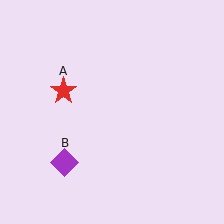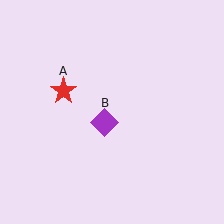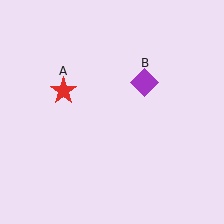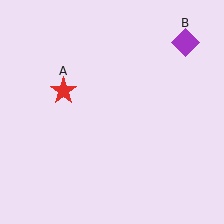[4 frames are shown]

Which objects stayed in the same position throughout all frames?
Red star (object A) remained stationary.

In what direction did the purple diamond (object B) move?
The purple diamond (object B) moved up and to the right.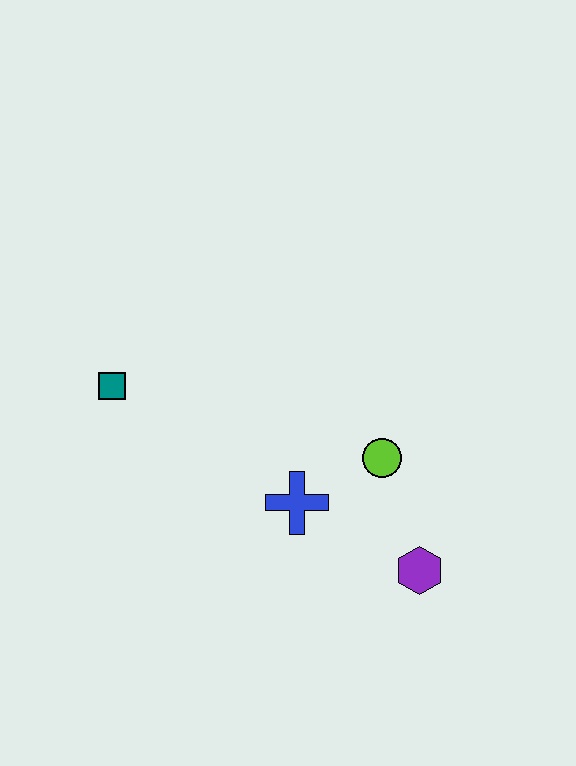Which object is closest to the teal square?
The blue cross is closest to the teal square.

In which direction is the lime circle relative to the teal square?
The lime circle is to the right of the teal square.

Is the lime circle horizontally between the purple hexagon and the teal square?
Yes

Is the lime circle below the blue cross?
No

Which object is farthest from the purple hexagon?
The teal square is farthest from the purple hexagon.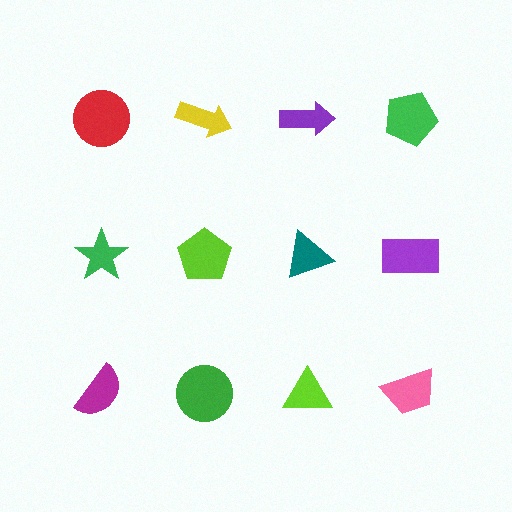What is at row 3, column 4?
A pink trapezoid.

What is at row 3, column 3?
A lime triangle.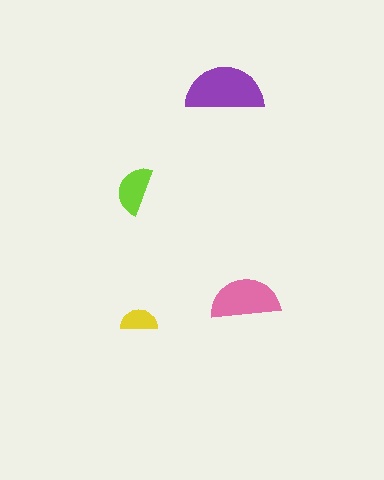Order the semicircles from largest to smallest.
the purple one, the pink one, the lime one, the yellow one.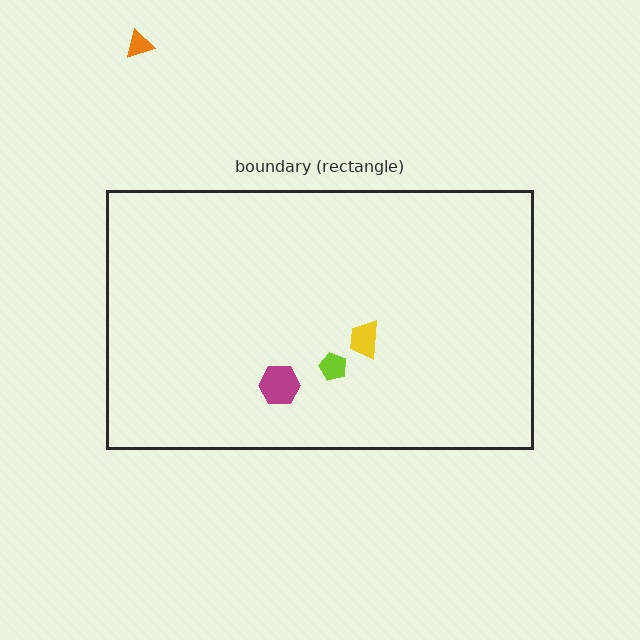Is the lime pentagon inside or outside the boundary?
Inside.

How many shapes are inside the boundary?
3 inside, 1 outside.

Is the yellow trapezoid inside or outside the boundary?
Inside.